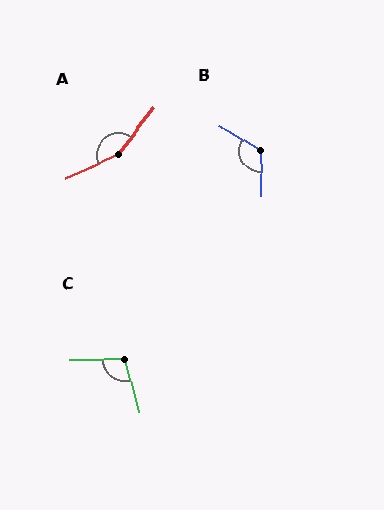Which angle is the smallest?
C, at approximately 104 degrees.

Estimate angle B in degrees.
Approximately 122 degrees.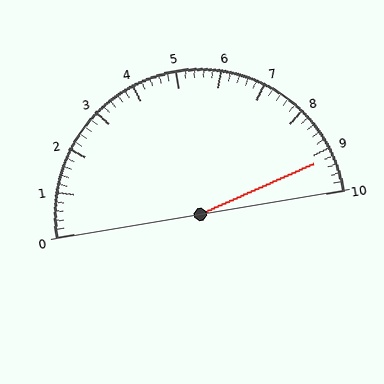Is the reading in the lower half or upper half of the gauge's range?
The reading is in the upper half of the range (0 to 10).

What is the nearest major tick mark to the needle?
The nearest major tick mark is 9.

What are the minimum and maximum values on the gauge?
The gauge ranges from 0 to 10.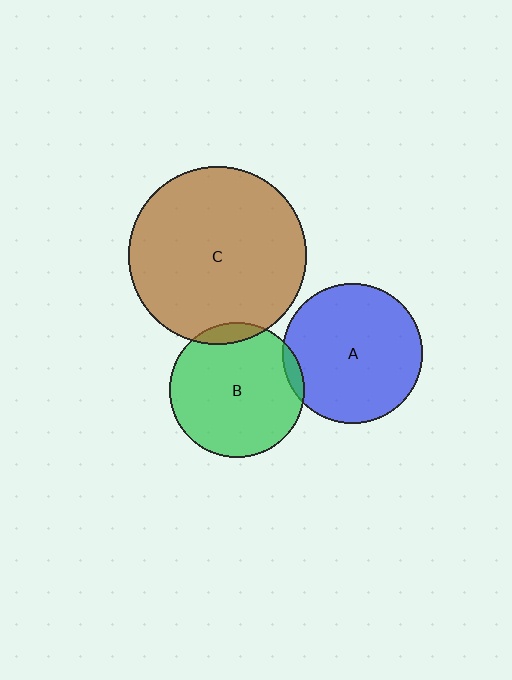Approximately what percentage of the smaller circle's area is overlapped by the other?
Approximately 5%.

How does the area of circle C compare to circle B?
Approximately 1.7 times.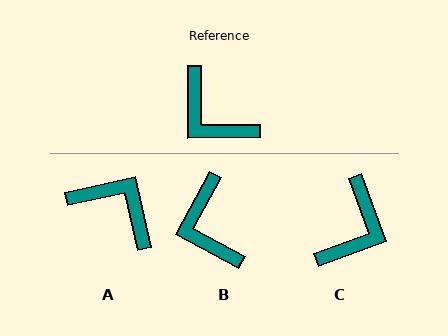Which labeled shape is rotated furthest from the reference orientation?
A, about 167 degrees away.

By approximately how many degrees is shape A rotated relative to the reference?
Approximately 167 degrees clockwise.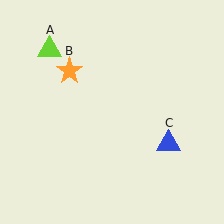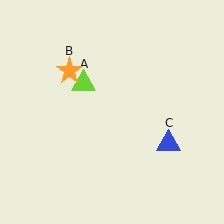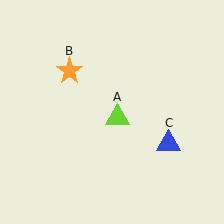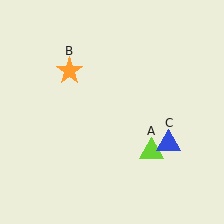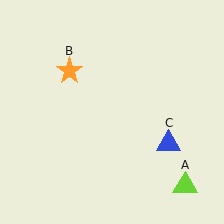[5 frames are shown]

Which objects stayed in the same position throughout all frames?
Orange star (object B) and blue triangle (object C) remained stationary.